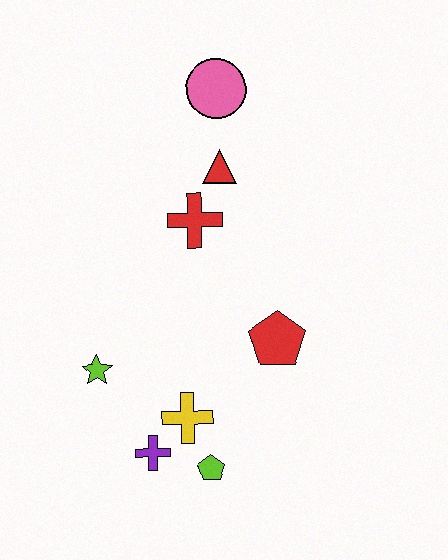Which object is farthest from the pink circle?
The lime pentagon is farthest from the pink circle.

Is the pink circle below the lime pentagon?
No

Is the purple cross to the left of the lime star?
No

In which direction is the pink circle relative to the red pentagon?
The pink circle is above the red pentagon.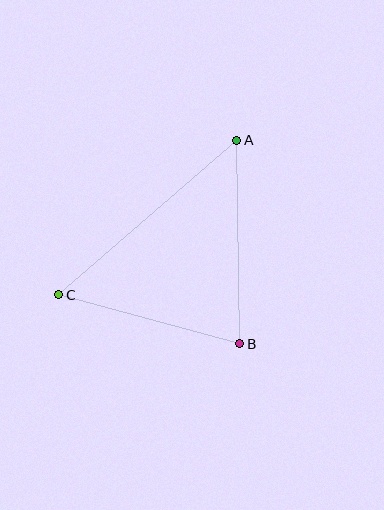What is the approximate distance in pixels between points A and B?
The distance between A and B is approximately 203 pixels.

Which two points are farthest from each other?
Points A and C are farthest from each other.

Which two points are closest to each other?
Points B and C are closest to each other.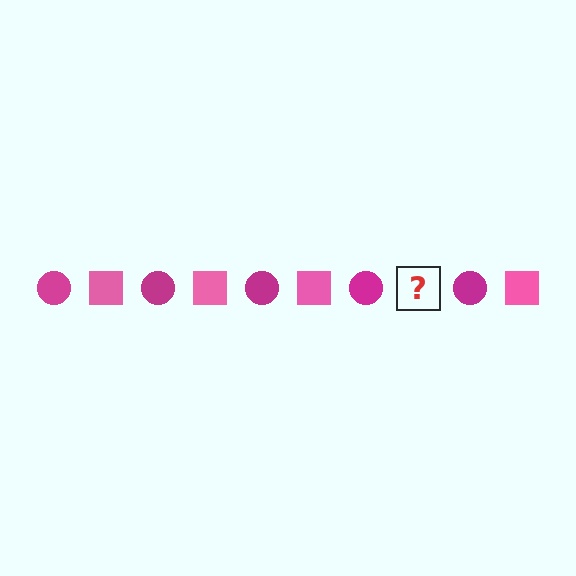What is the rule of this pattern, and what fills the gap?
The rule is that the pattern alternates between magenta circle and pink square. The gap should be filled with a pink square.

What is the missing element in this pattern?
The missing element is a pink square.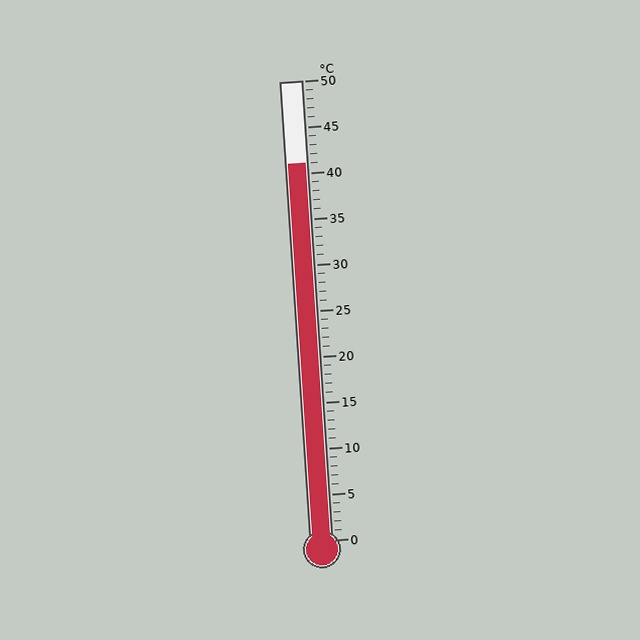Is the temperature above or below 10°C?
The temperature is above 10°C.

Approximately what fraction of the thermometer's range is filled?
The thermometer is filled to approximately 80% of its range.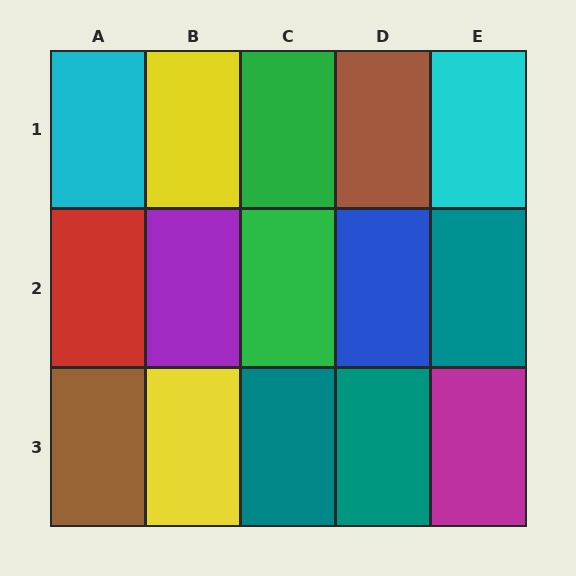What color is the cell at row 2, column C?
Green.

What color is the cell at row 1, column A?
Cyan.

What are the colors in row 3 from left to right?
Brown, yellow, teal, teal, magenta.